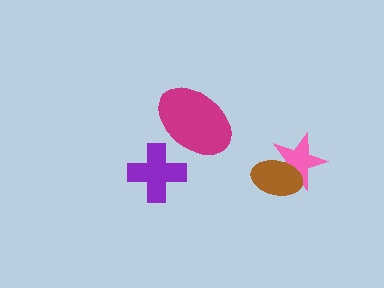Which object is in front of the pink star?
The brown ellipse is in front of the pink star.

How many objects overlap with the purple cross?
0 objects overlap with the purple cross.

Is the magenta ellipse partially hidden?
No, no other shape covers it.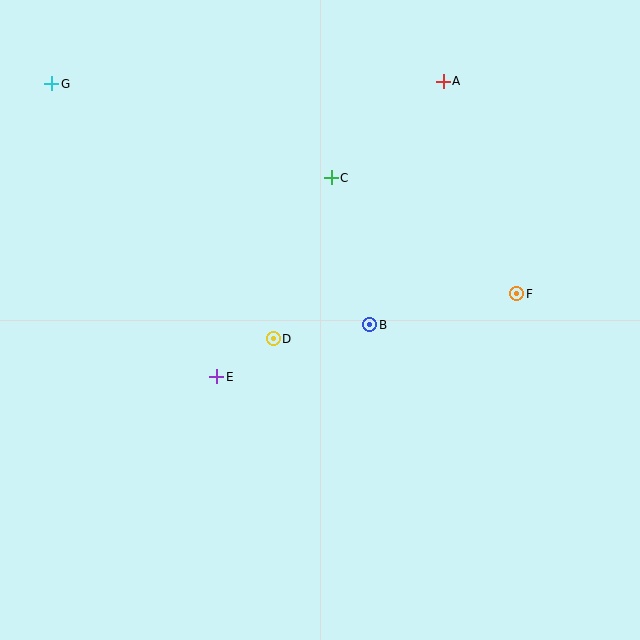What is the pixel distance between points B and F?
The distance between B and F is 150 pixels.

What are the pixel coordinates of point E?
Point E is at (217, 377).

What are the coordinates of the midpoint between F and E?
The midpoint between F and E is at (367, 335).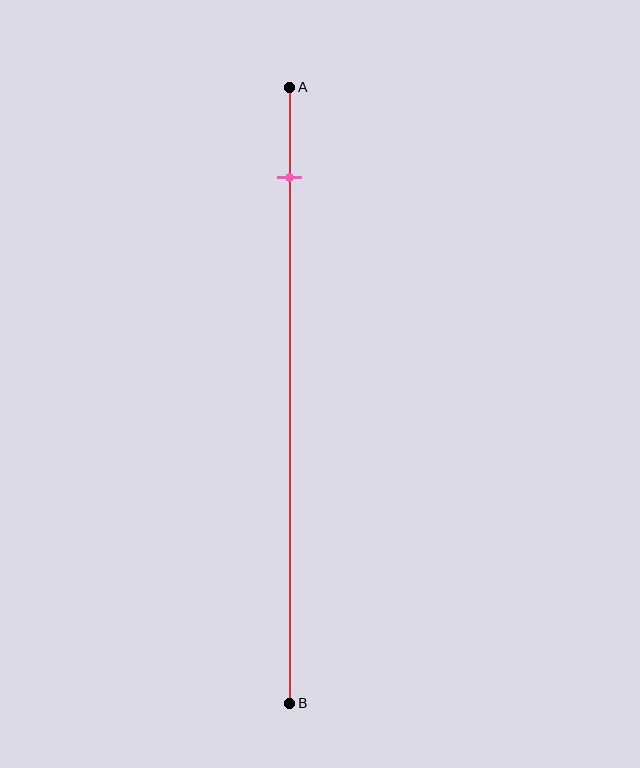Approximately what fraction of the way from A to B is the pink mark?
The pink mark is approximately 15% of the way from A to B.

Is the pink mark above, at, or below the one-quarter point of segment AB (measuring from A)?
The pink mark is above the one-quarter point of segment AB.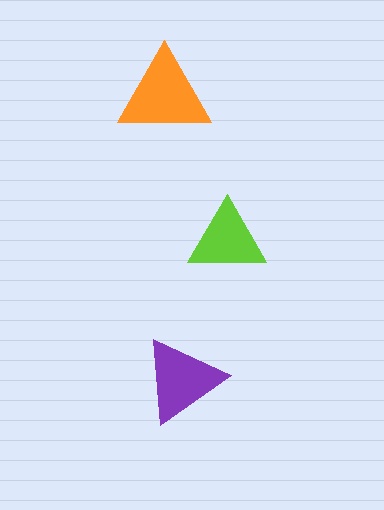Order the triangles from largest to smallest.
the orange one, the purple one, the lime one.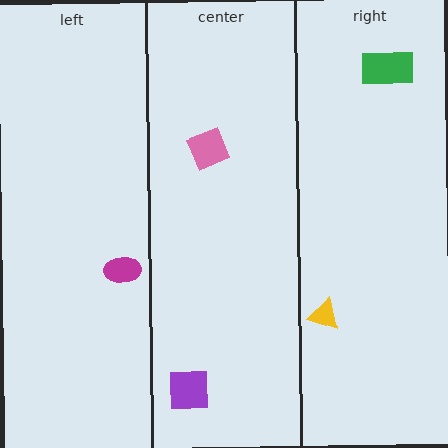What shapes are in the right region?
The yellow triangle, the green rectangle.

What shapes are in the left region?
The magenta ellipse.